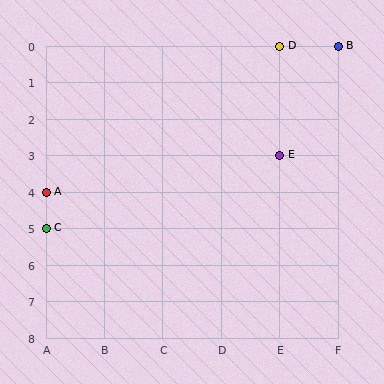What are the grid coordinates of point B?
Point B is at grid coordinates (F, 0).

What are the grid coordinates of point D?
Point D is at grid coordinates (E, 0).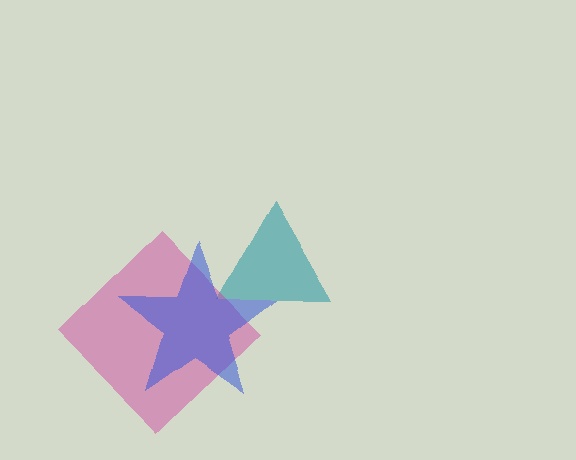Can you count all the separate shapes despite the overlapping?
Yes, there are 3 separate shapes.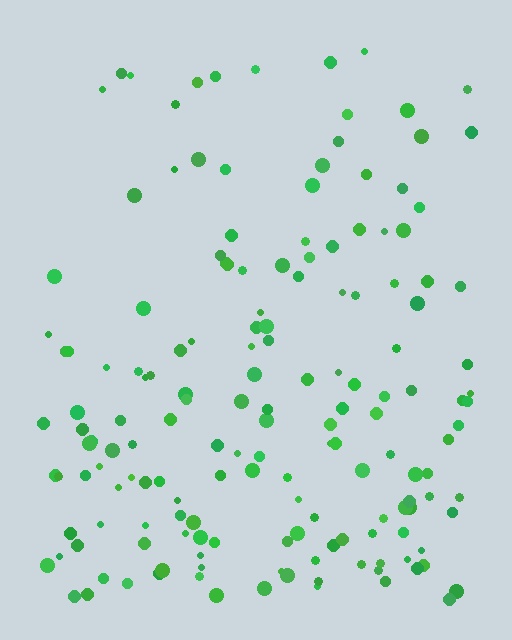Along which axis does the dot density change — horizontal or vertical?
Vertical.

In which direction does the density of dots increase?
From top to bottom, with the bottom side densest.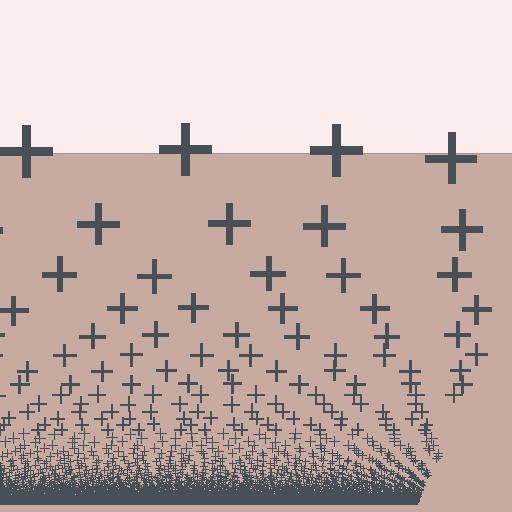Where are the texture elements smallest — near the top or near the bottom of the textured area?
Near the bottom.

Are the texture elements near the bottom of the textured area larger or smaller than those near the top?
Smaller. The gradient is inverted — elements near the bottom are smaller and denser.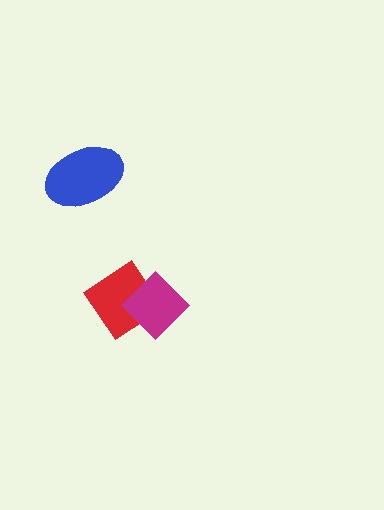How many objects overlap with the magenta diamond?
1 object overlaps with the magenta diamond.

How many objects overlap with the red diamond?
1 object overlaps with the red diamond.